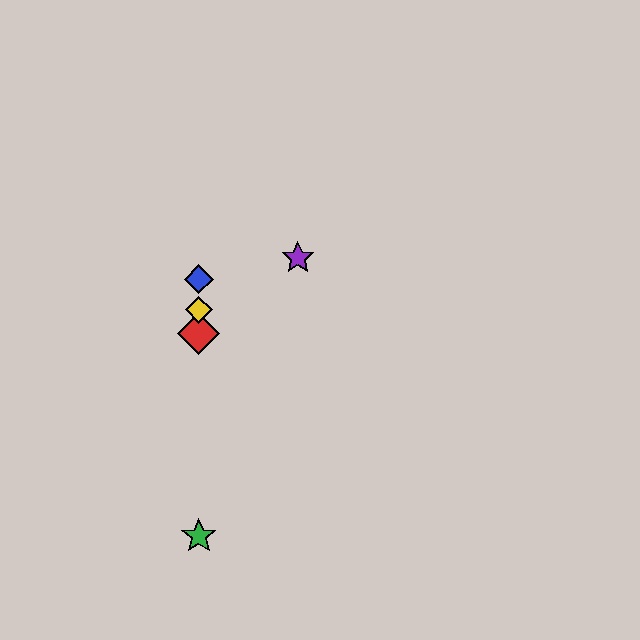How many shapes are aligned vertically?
4 shapes (the red diamond, the blue diamond, the green star, the yellow diamond) are aligned vertically.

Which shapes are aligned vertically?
The red diamond, the blue diamond, the green star, the yellow diamond are aligned vertically.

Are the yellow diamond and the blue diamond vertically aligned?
Yes, both are at x≈199.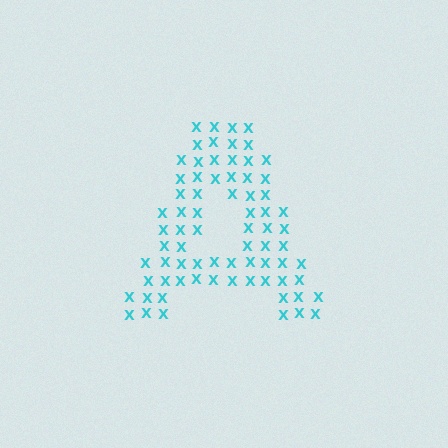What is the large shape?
The large shape is the letter A.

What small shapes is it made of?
It is made of small letter X's.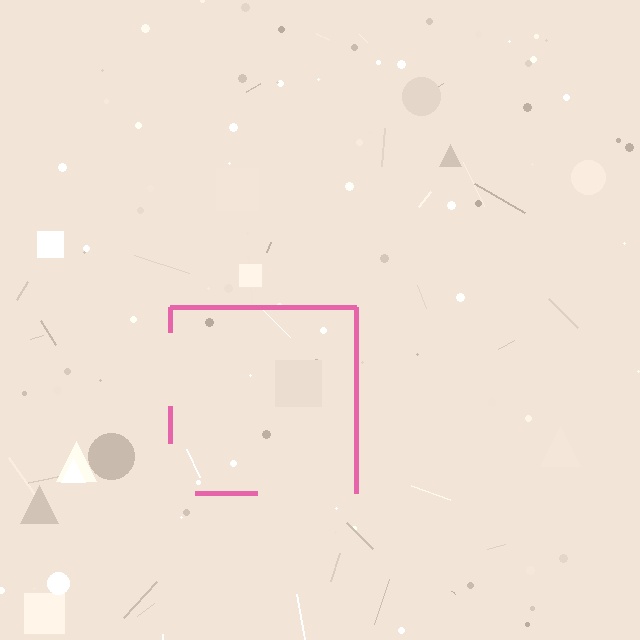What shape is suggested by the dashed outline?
The dashed outline suggests a square.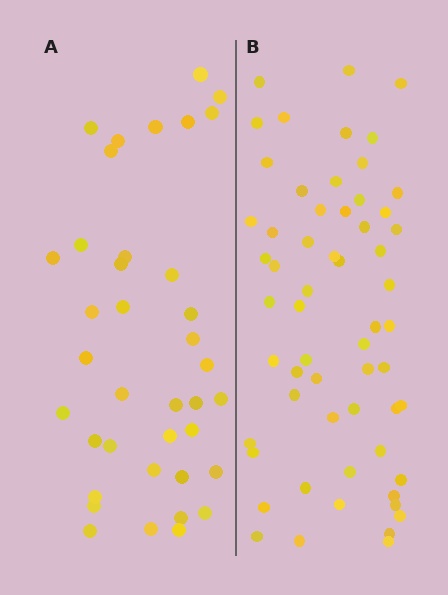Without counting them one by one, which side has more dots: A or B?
Region B (the right region) has more dots.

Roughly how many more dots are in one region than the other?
Region B has approximately 20 more dots than region A.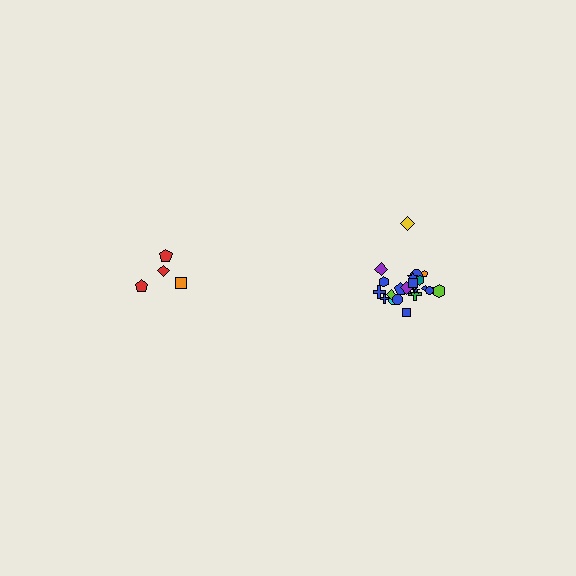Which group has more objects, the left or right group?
The right group.